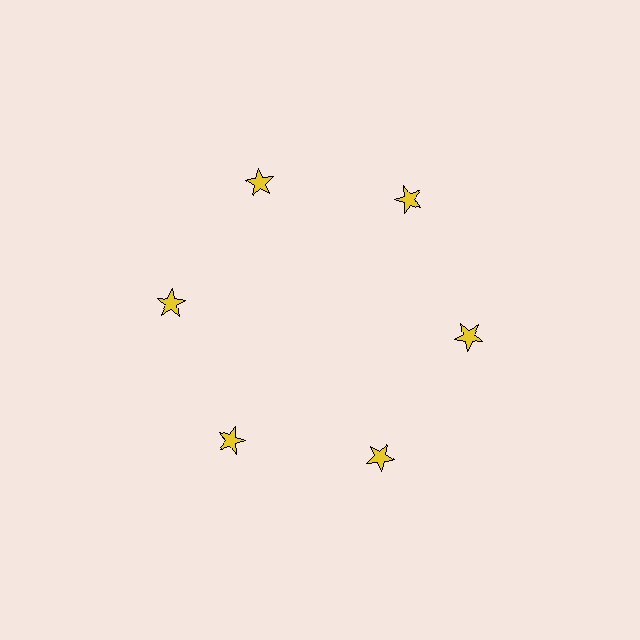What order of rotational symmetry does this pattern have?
This pattern has 6-fold rotational symmetry.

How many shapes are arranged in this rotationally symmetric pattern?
There are 6 shapes, arranged in 6 groups of 1.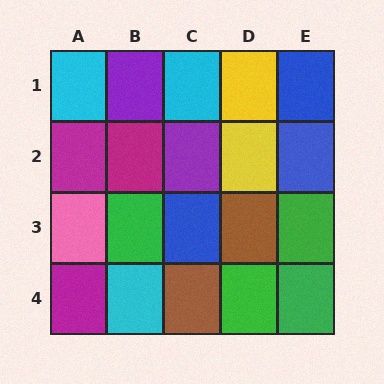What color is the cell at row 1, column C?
Cyan.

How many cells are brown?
2 cells are brown.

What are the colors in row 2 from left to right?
Magenta, magenta, purple, yellow, blue.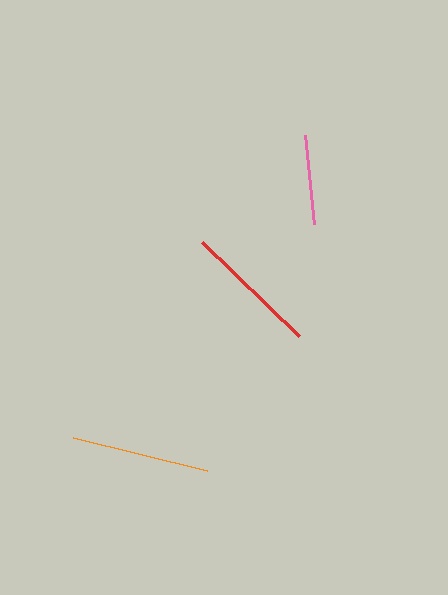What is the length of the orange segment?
The orange segment is approximately 137 pixels long.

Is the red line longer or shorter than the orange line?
The orange line is longer than the red line.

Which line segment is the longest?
The orange line is the longest at approximately 137 pixels.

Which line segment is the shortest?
The pink line is the shortest at approximately 89 pixels.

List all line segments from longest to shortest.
From longest to shortest: orange, red, pink.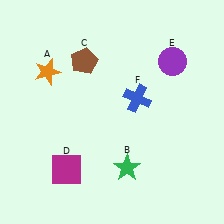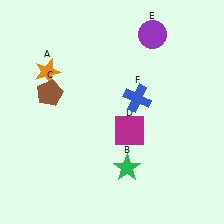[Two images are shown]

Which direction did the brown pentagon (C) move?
The brown pentagon (C) moved left.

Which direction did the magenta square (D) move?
The magenta square (D) moved right.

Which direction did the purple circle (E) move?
The purple circle (E) moved up.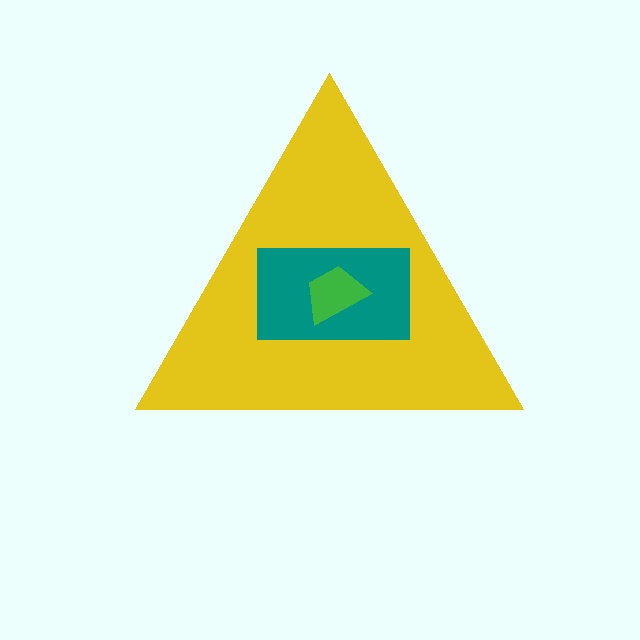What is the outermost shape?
The yellow triangle.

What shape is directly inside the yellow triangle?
The teal rectangle.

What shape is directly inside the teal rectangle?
The green trapezoid.